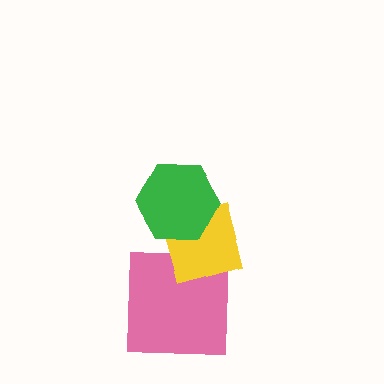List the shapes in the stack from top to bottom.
From top to bottom: the green hexagon, the yellow diamond, the pink square.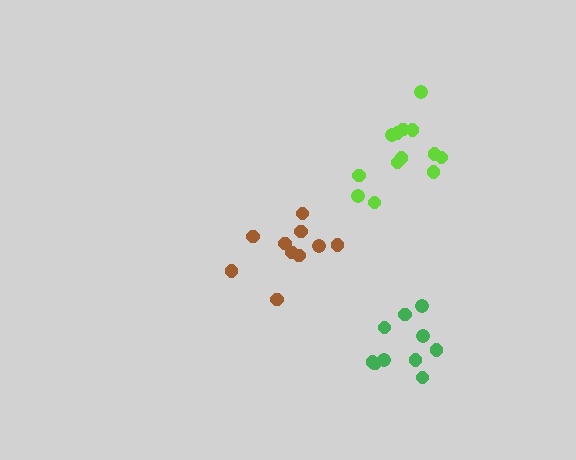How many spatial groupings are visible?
There are 3 spatial groupings.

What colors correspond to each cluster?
The clusters are colored: brown, lime, green.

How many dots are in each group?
Group 1: 10 dots, Group 2: 13 dots, Group 3: 11 dots (34 total).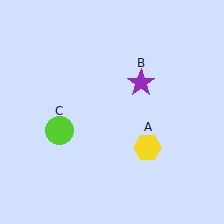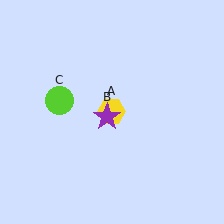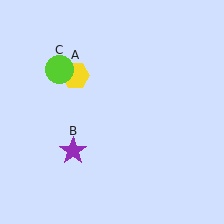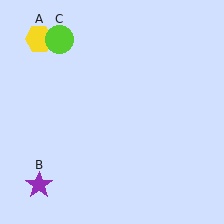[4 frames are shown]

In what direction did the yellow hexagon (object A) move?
The yellow hexagon (object A) moved up and to the left.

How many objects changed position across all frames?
3 objects changed position: yellow hexagon (object A), purple star (object B), lime circle (object C).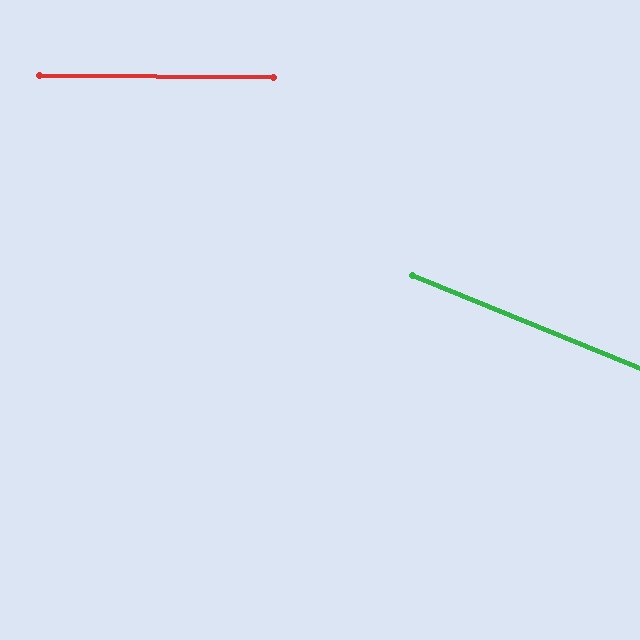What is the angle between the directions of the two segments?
Approximately 22 degrees.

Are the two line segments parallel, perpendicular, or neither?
Neither parallel nor perpendicular — they differ by about 22°.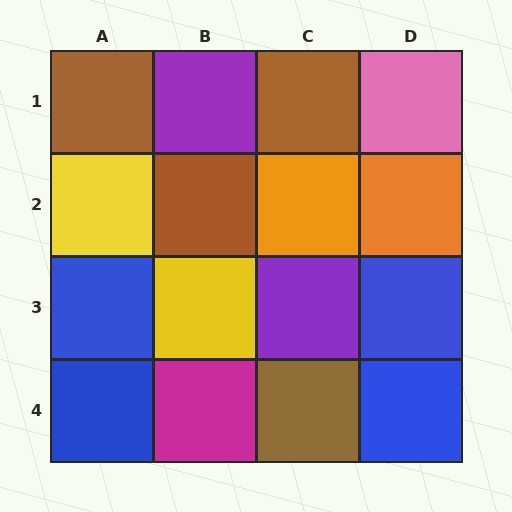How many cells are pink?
1 cell is pink.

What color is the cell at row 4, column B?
Magenta.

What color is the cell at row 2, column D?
Orange.